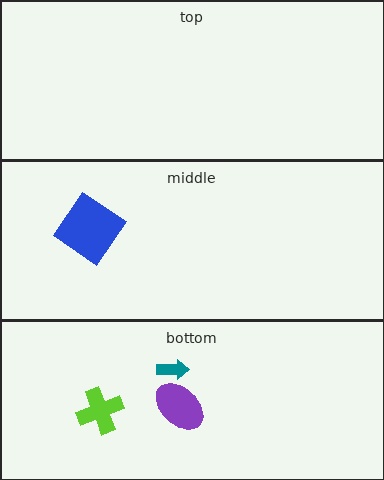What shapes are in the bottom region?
The lime cross, the teal arrow, the purple ellipse.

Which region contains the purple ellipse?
The bottom region.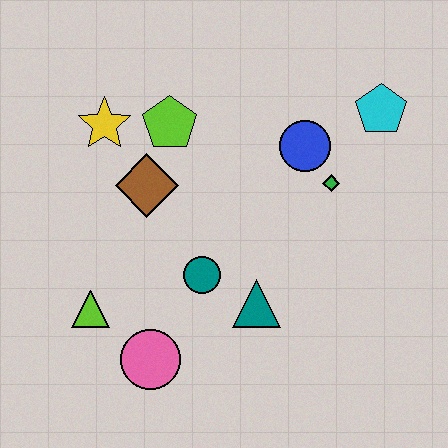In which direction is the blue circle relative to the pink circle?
The blue circle is above the pink circle.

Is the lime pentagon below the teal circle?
No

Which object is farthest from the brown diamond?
The cyan pentagon is farthest from the brown diamond.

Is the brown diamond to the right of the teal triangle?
No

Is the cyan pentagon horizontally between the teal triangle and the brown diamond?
No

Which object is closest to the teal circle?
The teal triangle is closest to the teal circle.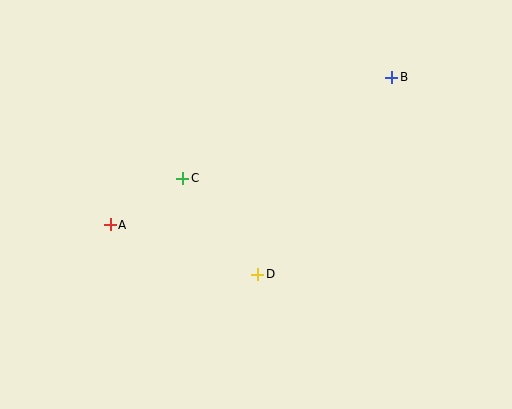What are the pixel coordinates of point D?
Point D is at (258, 274).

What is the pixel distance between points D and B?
The distance between D and B is 238 pixels.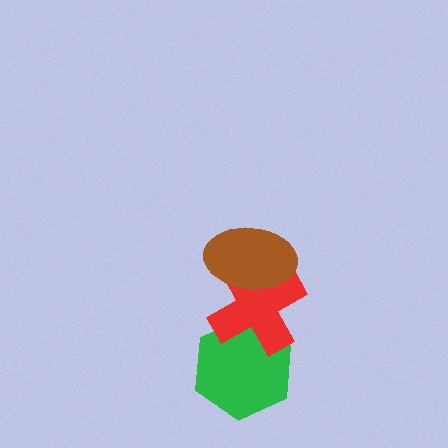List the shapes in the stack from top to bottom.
From top to bottom: the brown ellipse, the red cross, the green hexagon.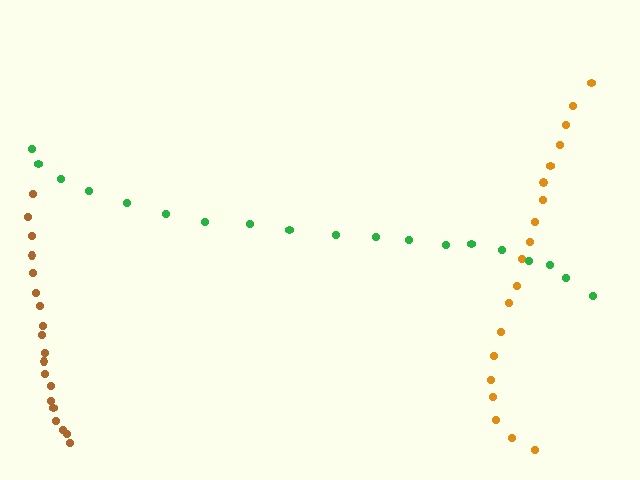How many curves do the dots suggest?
There are 3 distinct paths.